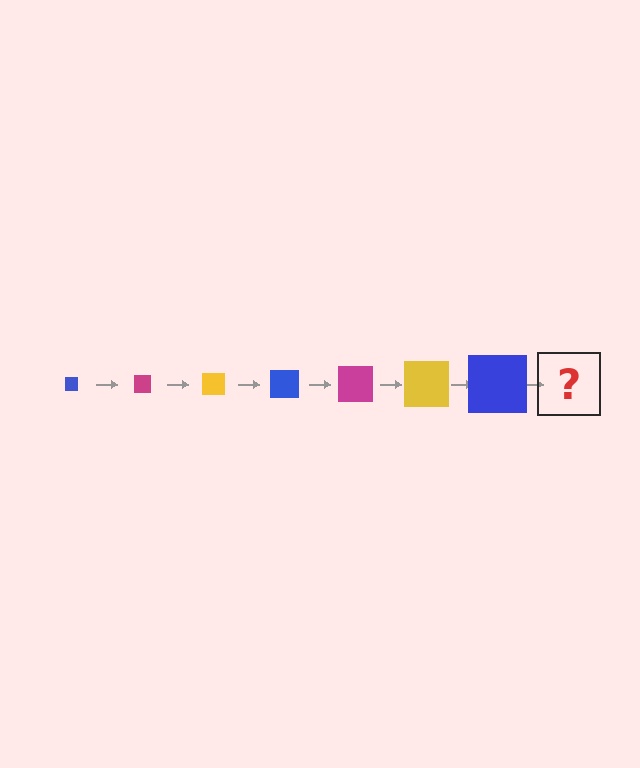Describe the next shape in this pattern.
It should be a magenta square, larger than the previous one.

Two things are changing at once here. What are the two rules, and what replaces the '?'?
The two rules are that the square grows larger each step and the color cycles through blue, magenta, and yellow. The '?' should be a magenta square, larger than the previous one.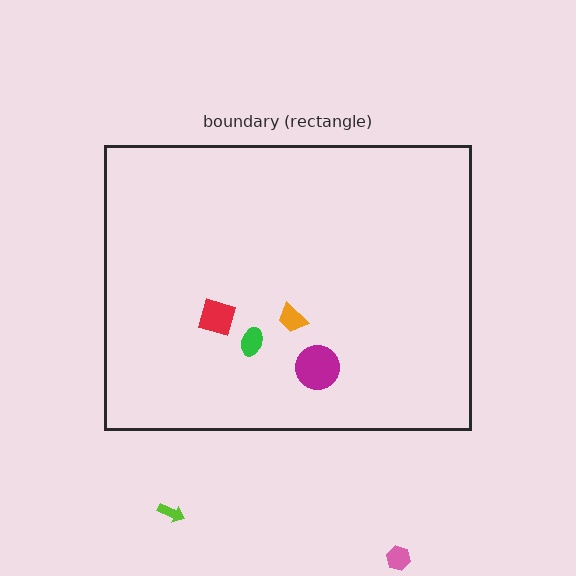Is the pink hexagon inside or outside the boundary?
Outside.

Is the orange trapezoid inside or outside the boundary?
Inside.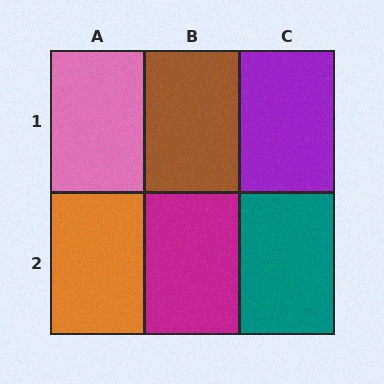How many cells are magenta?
1 cell is magenta.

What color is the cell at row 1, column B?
Brown.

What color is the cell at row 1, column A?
Pink.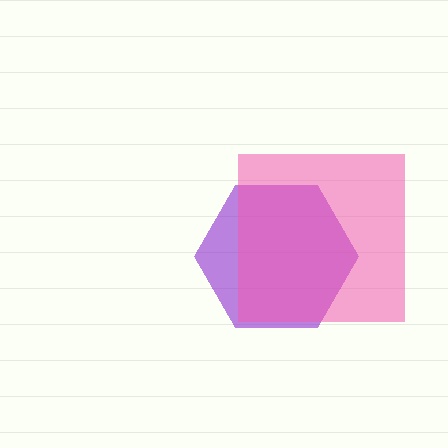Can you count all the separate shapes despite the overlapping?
Yes, there are 2 separate shapes.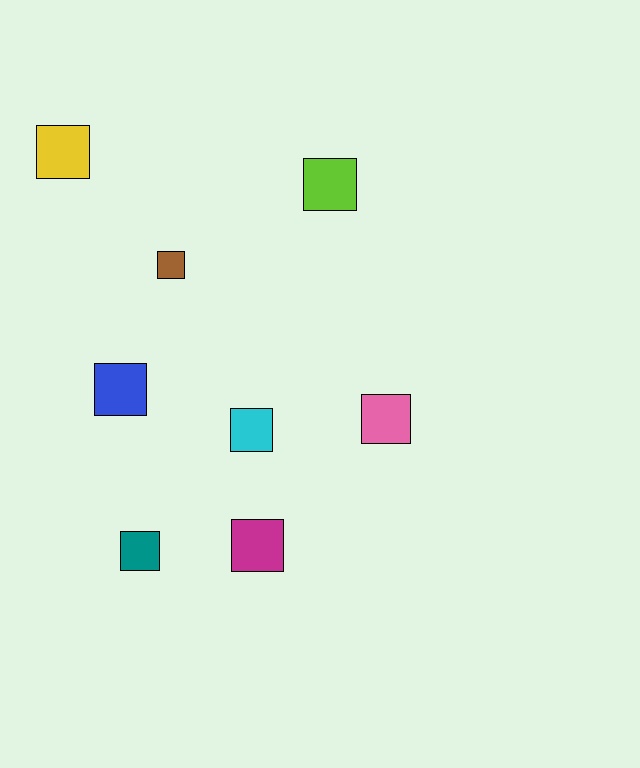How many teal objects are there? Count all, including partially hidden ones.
There is 1 teal object.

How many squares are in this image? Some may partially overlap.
There are 8 squares.